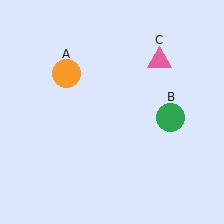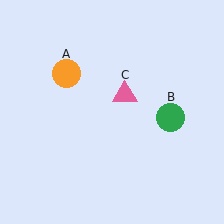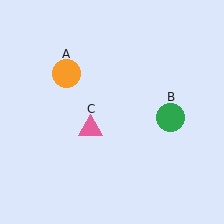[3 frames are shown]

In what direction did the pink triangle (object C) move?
The pink triangle (object C) moved down and to the left.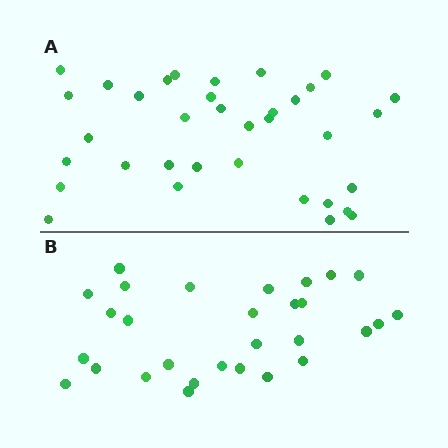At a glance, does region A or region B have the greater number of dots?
Region A (the top region) has more dots.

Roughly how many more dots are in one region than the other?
Region A has about 6 more dots than region B.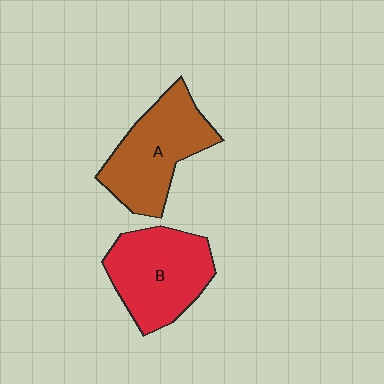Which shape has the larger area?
Shape B (red).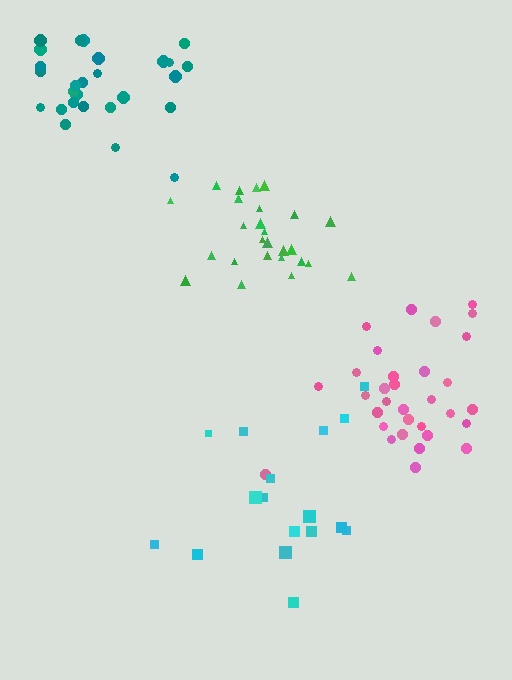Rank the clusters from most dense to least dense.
green, pink, teal, cyan.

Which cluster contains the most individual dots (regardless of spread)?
Pink (33).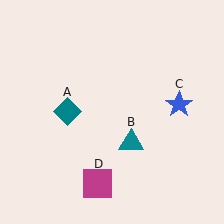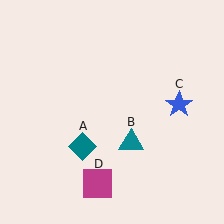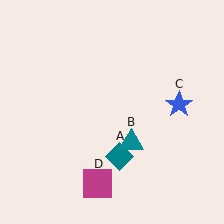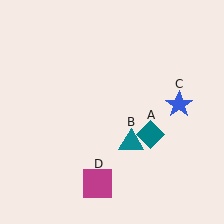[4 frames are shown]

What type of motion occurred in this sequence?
The teal diamond (object A) rotated counterclockwise around the center of the scene.